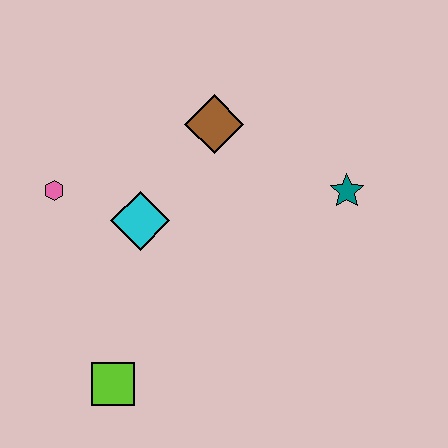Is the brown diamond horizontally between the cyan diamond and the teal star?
Yes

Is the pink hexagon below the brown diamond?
Yes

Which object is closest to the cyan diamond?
The pink hexagon is closest to the cyan diamond.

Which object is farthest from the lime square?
The teal star is farthest from the lime square.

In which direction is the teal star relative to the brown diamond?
The teal star is to the right of the brown diamond.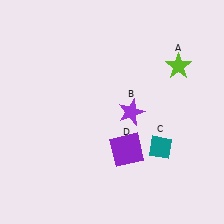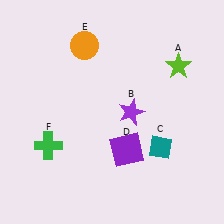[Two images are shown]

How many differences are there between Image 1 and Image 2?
There are 2 differences between the two images.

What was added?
An orange circle (E), a green cross (F) were added in Image 2.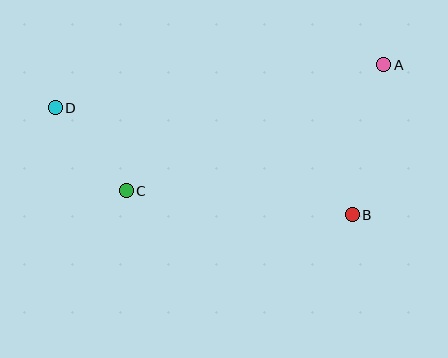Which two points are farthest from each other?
Points A and D are farthest from each other.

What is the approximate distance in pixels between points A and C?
The distance between A and C is approximately 287 pixels.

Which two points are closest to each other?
Points C and D are closest to each other.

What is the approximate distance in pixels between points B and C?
The distance between B and C is approximately 228 pixels.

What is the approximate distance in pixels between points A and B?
The distance between A and B is approximately 153 pixels.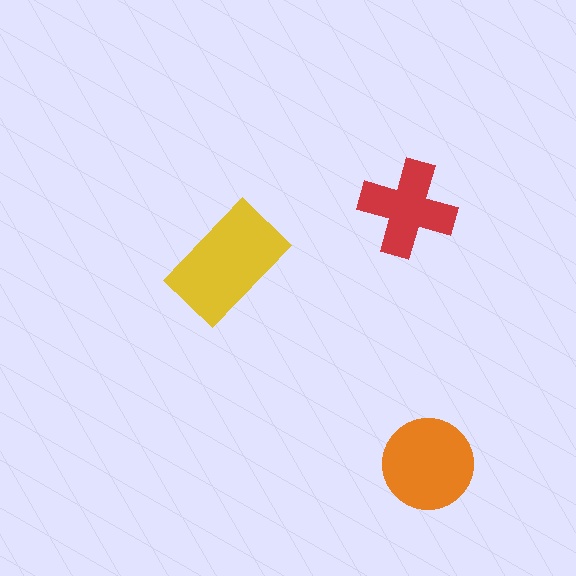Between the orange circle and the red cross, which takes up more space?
The orange circle.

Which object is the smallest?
The red cross.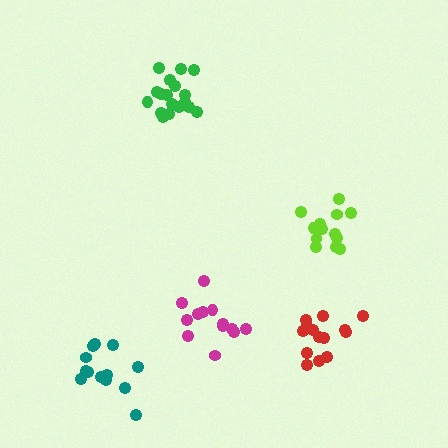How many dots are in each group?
Group 1: 13 dots, Group 2: 18 dots, Group 3: 13 dots, Group 4: 14 dots, Group 5: 13 dots (71 total).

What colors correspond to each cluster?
The clusters are colored: lime, green, magenta, red, teal.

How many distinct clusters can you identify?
There are 5 distinct clusters.